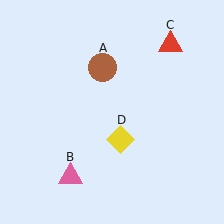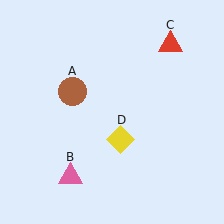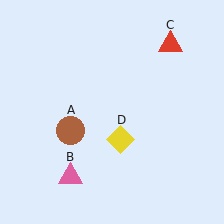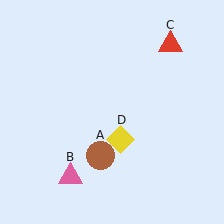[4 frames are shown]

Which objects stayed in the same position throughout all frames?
Pink triangle (object B) and red triangle (object C) and yellow diamond (object D) remained stationary.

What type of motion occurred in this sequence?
The brown circle (object A) rotated counterclockwise around the center of the scene.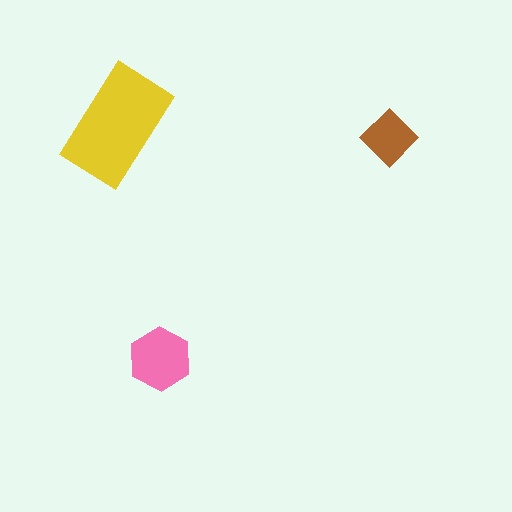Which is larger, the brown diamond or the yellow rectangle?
The yellow rectangle.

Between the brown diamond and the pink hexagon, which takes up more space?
The pink hexagon.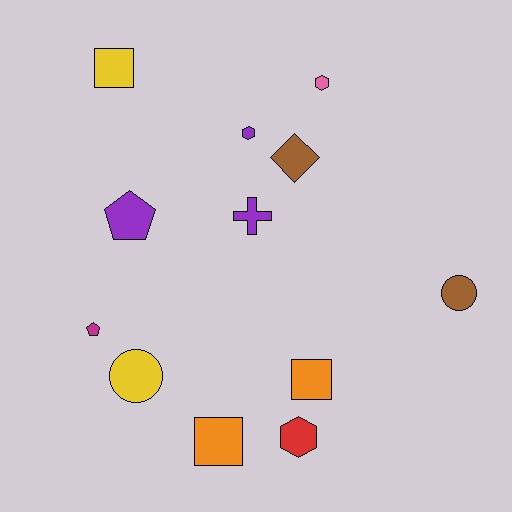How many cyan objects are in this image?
There are no cyan objects.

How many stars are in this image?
There are no stars.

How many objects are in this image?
There are 12 objects.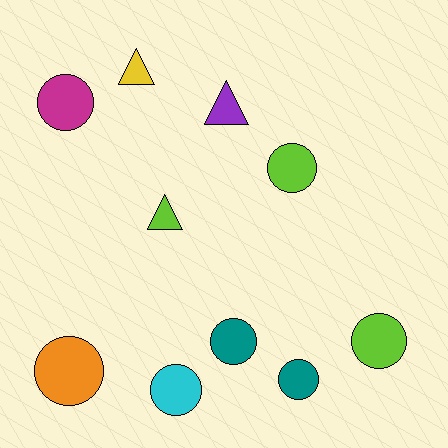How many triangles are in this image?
There are 3 triangles.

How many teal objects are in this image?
There are 2 teal objects.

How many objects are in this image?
There are 10 objects.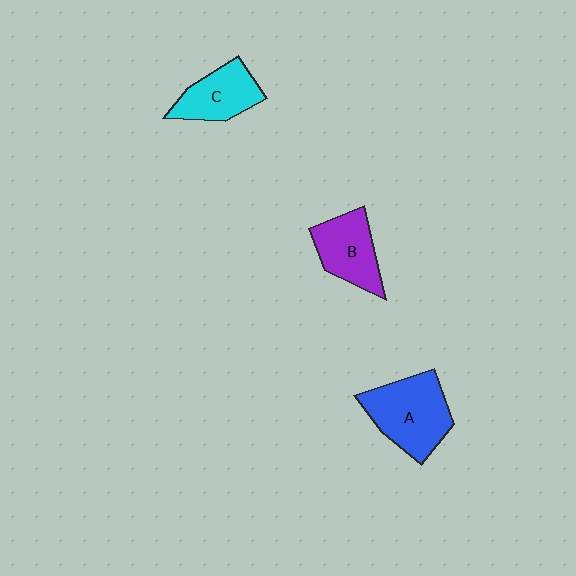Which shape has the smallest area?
Shape C (cyan).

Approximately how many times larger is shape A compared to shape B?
Approximately 1.4 times.